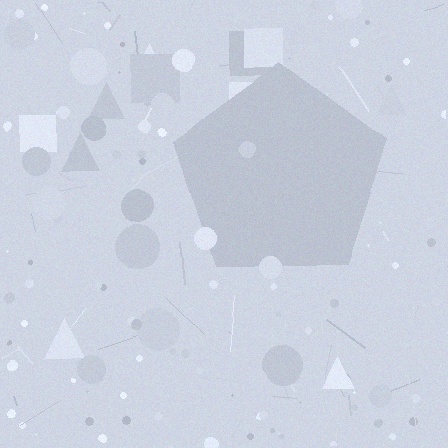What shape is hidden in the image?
A pentagon is hidden in the image.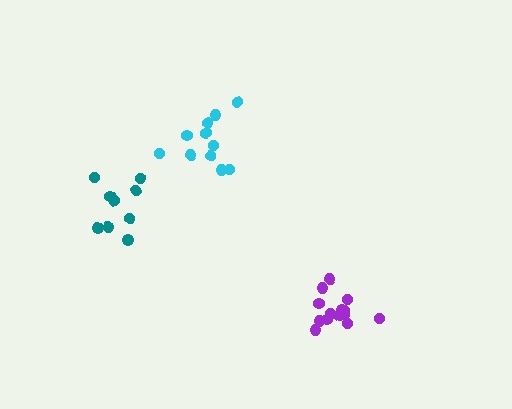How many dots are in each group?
Group 1: 9 dots, Group 2: 11 dots, Group 3: 14 dots (34 total).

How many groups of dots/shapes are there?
There are 3 groups.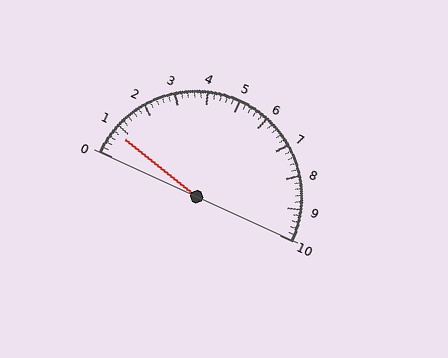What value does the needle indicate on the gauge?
The needle indicates approximately 0.8.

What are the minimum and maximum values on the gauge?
The gauge ranges from 0 to 10.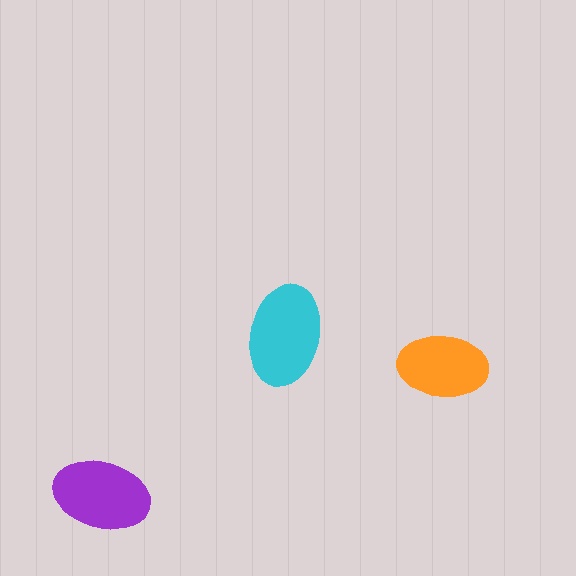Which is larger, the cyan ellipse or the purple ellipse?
The cyan one.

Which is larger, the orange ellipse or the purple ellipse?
The purple one.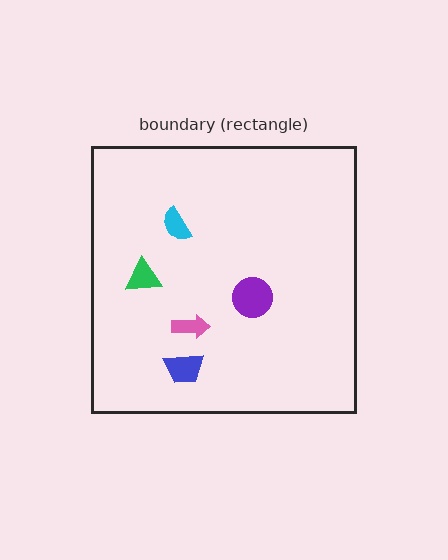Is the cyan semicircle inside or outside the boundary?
Inside.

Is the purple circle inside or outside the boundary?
Inside.